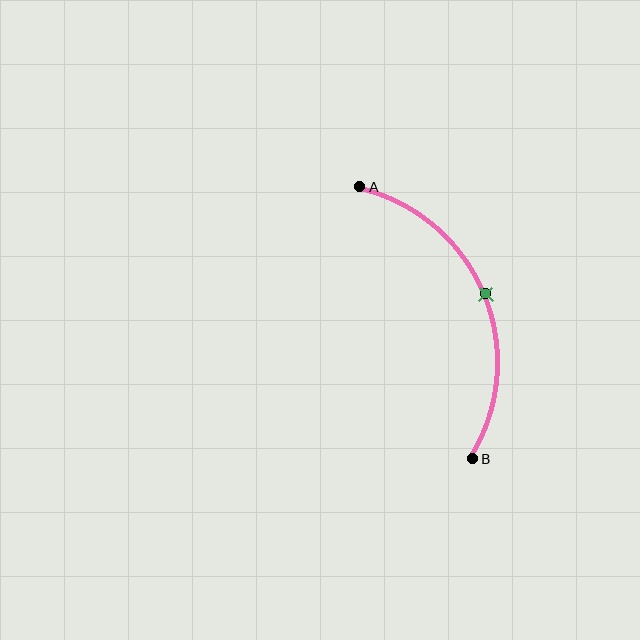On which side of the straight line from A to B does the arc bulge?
The arc bulges to the right of the straight line connecting A and B.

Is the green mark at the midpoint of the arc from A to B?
Yes. The green mark lies on the arc at equal arc-length from both A and B — it is the arc midpoint.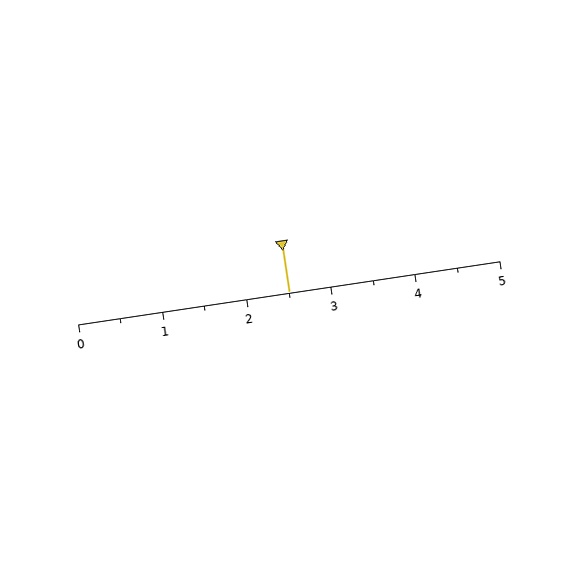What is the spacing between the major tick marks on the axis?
The major ticks are spaced 1 apart.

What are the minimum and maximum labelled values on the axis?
The axis runs from 0 to 5.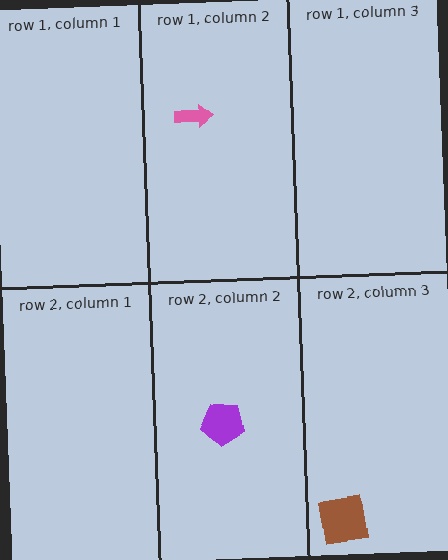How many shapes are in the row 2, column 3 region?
1.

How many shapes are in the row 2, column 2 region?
1.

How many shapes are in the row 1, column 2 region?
1.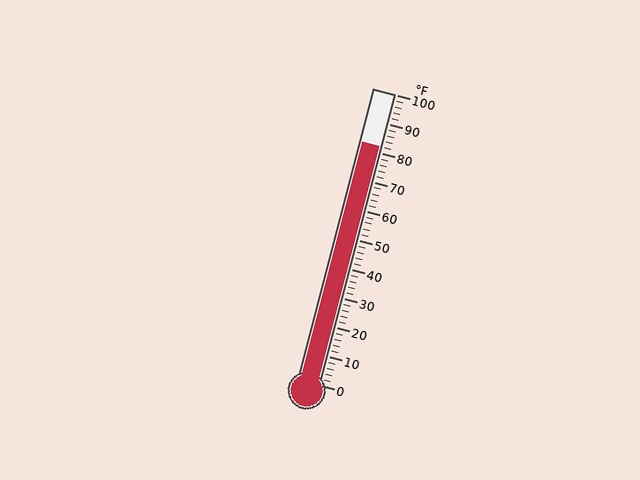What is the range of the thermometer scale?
The thermometer scale ranges from 0°F to 100°F.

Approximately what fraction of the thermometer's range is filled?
The thermometer is filled to approximately 80% of its range.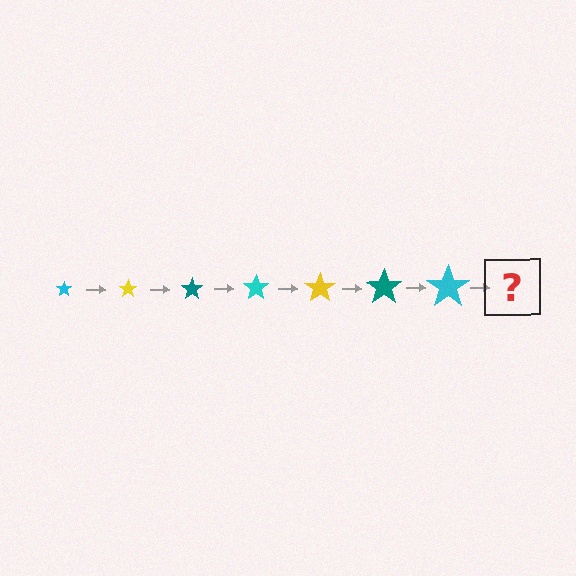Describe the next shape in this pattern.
It should be a yellow star, larger than the previous one.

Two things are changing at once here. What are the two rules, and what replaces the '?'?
The two rules are that the star grows larger each step and the color cycles through cyan, yellow, and teal. The '?' should be a yellow star, larger than the previous one.